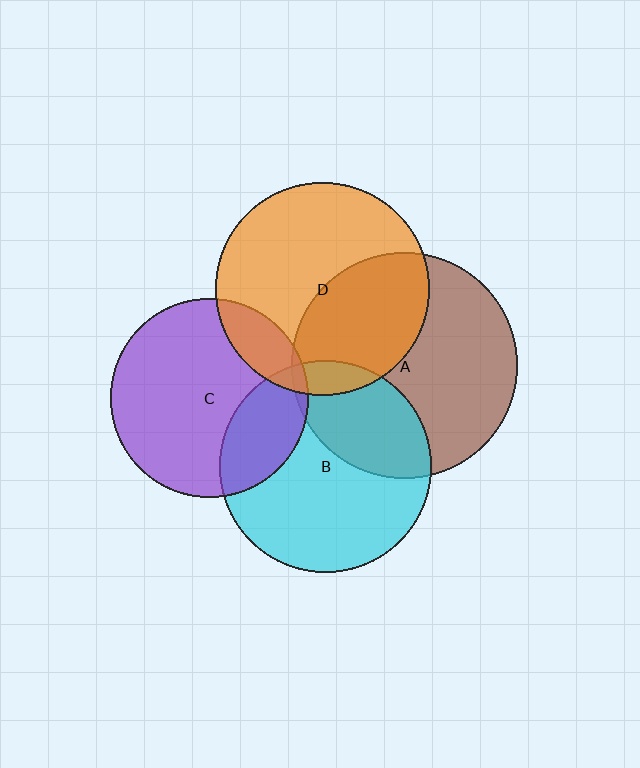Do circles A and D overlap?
Yes.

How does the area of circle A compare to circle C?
Approximately 1.3 times.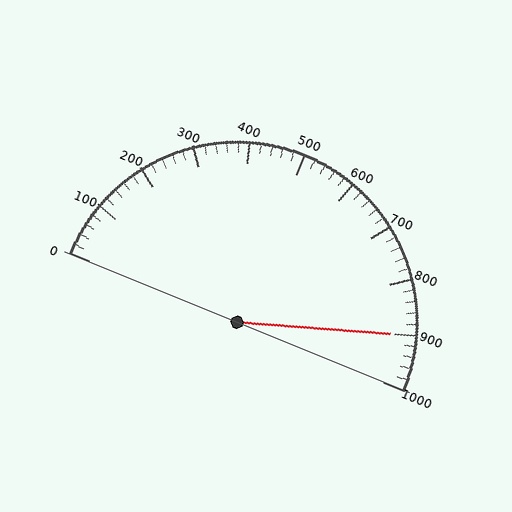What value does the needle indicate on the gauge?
The needle indicates approximately 900.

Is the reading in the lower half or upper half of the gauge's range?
The reading is in the upper half of the range (0 to 1000).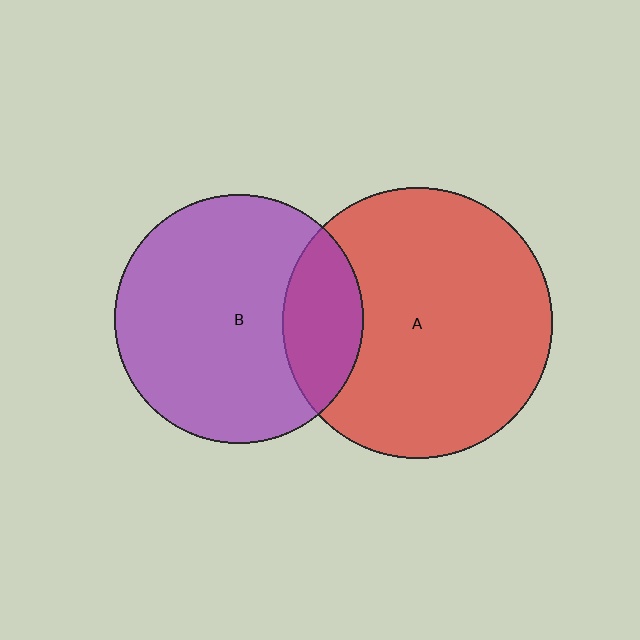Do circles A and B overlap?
Yes.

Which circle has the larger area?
Circle A (red).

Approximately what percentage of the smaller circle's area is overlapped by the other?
Approximately 20%.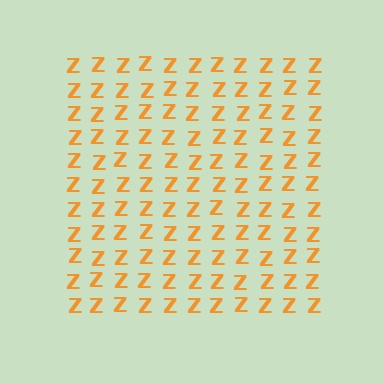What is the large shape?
The large shape is a square.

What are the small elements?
The small elements are letter Z's.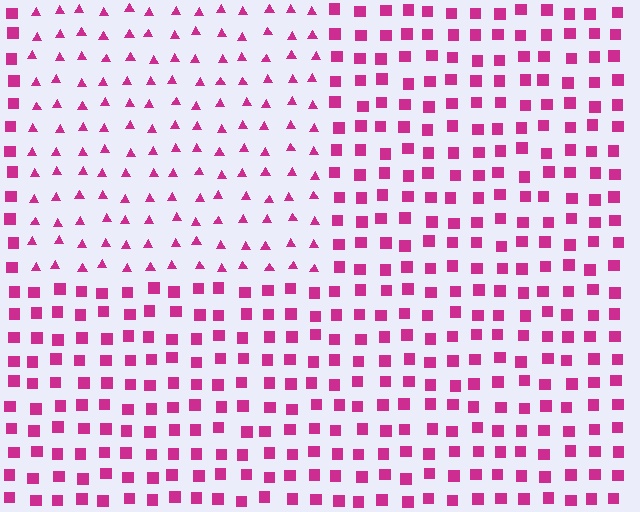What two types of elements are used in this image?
The image uses triangles inside the rectangle region and squares outside it.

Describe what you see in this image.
The image is filled with small magenta elements arranged in a uniform grid. A rectangle-shaped region contains triangles, while the surrounding area contains squares. The boundary is defined purely by the change in element shape.